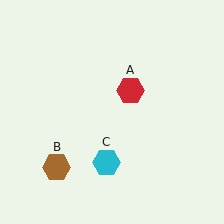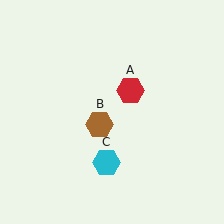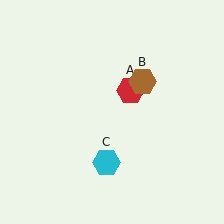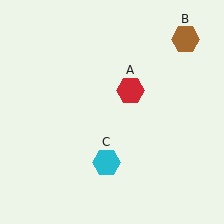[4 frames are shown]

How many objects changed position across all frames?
1 object changed position: brown hexagon (object B).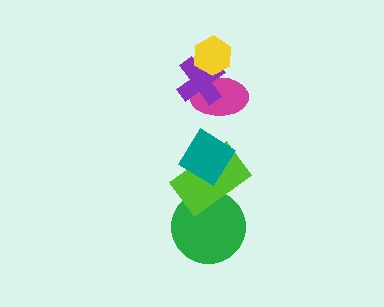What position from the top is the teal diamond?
The teal diamond is 4th from the top.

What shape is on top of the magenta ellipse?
The purple cross is on top of the magenta ellipse.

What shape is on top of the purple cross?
The yellow hexagon is on top of the purple cross.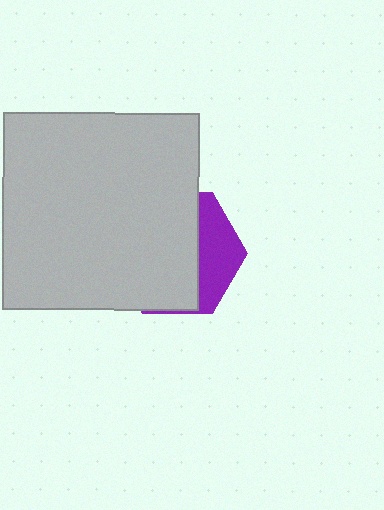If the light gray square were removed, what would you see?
You would see the complete purple hexagon.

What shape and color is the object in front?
The object in front is a light gray square.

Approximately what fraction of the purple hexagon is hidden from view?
Roughly 70% of the purple hexagon is hidden behind the light gray square.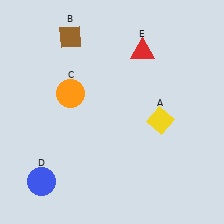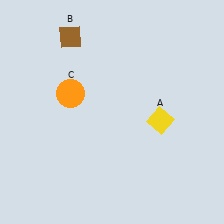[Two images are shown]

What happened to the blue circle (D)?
The blue circle (D) was removed in Image 2. It was in the bottom-left area of Image 1.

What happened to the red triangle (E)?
The red triangle (E) was removed in Image 2. It was in the top-right area of Image 1.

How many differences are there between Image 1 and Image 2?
There are 2 differences between the two images.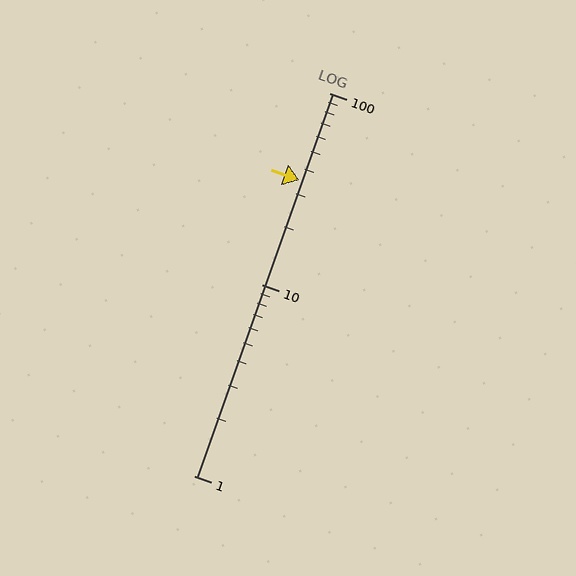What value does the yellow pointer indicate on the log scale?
The pointer indicates approximately 35.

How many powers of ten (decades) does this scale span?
The scale spans 2 decades, from 1 to 100.